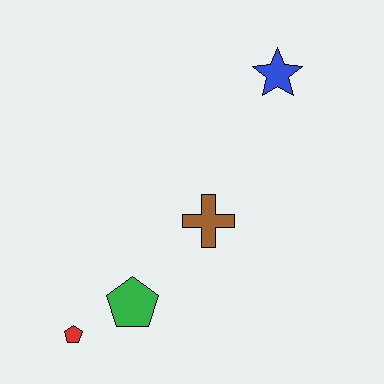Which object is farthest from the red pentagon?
The blue star is farthest from the red pentagon.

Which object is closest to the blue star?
The brown cross is closest to the blue star.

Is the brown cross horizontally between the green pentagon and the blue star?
Yes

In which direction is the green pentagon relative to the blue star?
The green pentagon is below the blue star.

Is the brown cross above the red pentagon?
Yes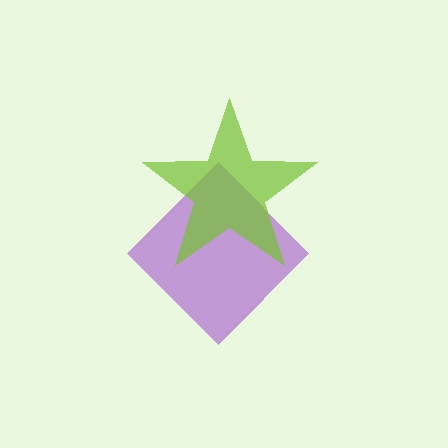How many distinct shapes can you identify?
There are 2 distinct shapes: a purple diamond, a lime star.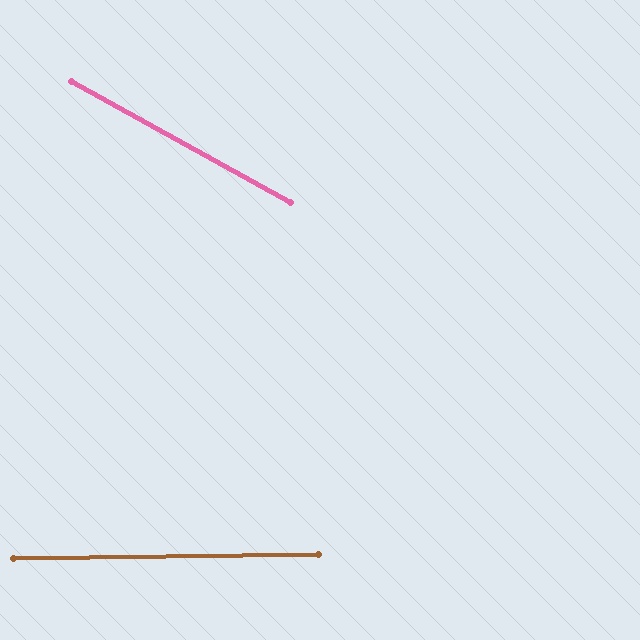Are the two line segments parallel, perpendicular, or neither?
Neither parallel nor perpendicular — they differ by about 30°.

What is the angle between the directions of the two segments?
Approximately 30 degrees.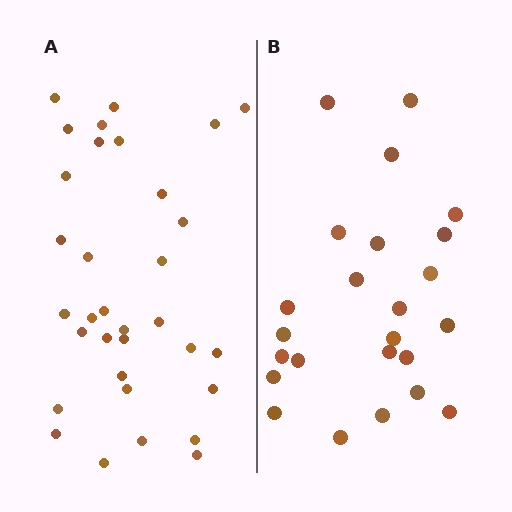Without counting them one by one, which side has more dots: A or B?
Region A (the left region) has more dots.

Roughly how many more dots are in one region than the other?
Region A has roughly 8 or so more dots than region B.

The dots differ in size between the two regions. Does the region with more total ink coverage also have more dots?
No. Region B has more total ink coverage because its dots are larger, but region A actually contains more individual dots. Total area can be misleading — the number of items is what matters here.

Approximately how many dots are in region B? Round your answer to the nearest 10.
About 20 dots. (The exact count is 24, which rounds to 20.)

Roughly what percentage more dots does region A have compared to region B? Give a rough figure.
About 40% more.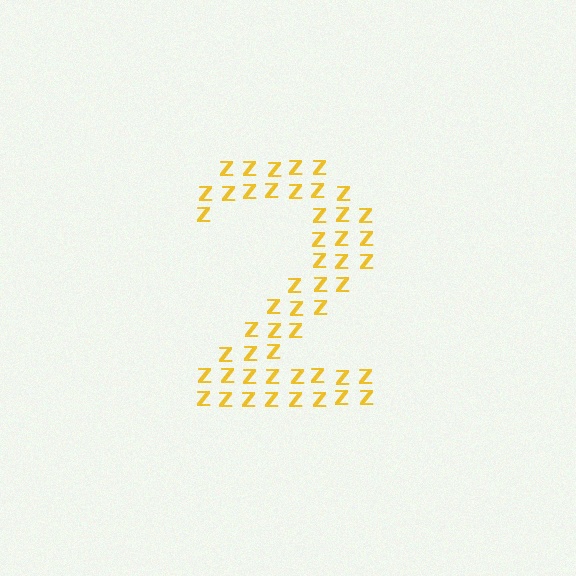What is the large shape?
The large shape is the digit 2.